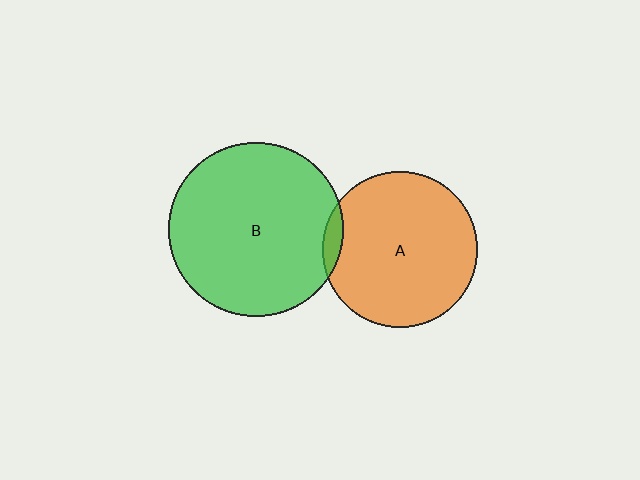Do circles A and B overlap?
Yes.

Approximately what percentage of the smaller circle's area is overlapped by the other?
Approximately 5%.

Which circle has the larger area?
Circle B (green).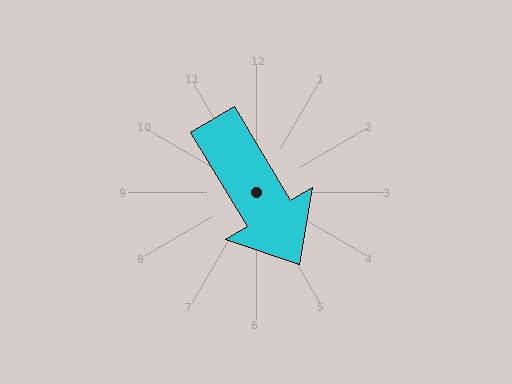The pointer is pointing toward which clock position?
Roughly 5 o'clock.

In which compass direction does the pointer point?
Southeast.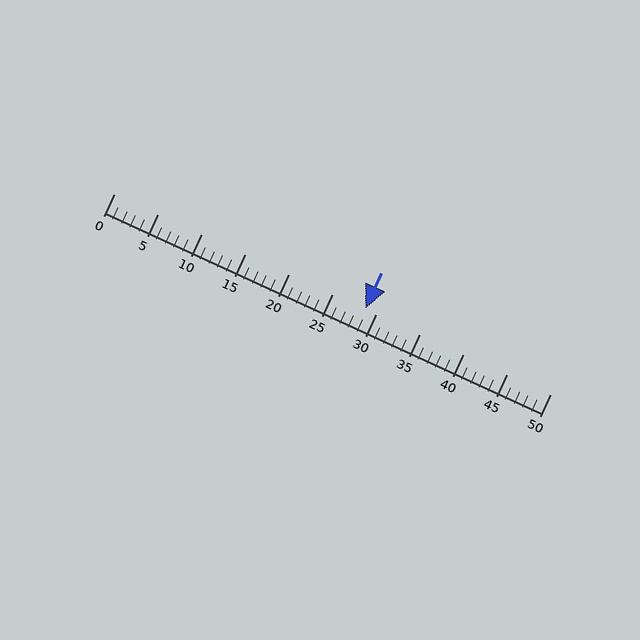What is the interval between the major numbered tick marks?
The major tick marks are spaced 5 units apart.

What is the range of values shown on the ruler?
The ruler shows values from 0 to 50.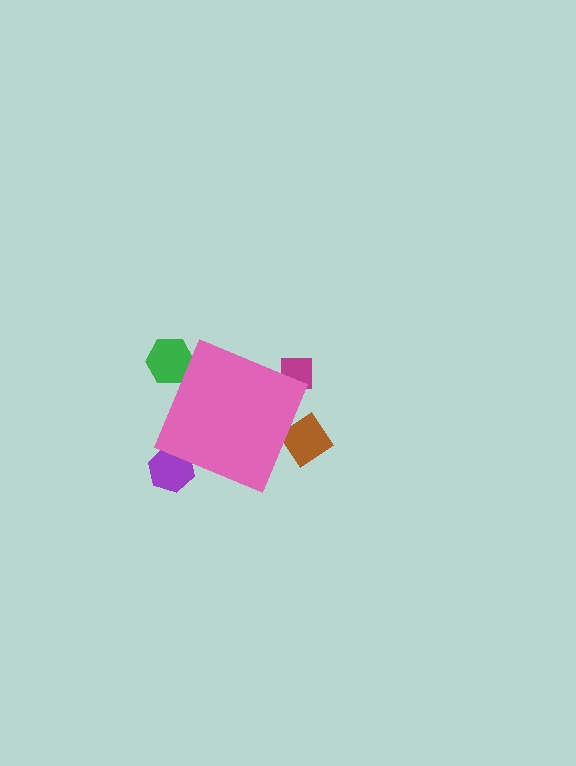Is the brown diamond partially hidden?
Yes, the brown diamond is partially hidden behind the pink diamond.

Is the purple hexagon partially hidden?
Yes, the purple hexagon is partially hidden behind the pink diamond.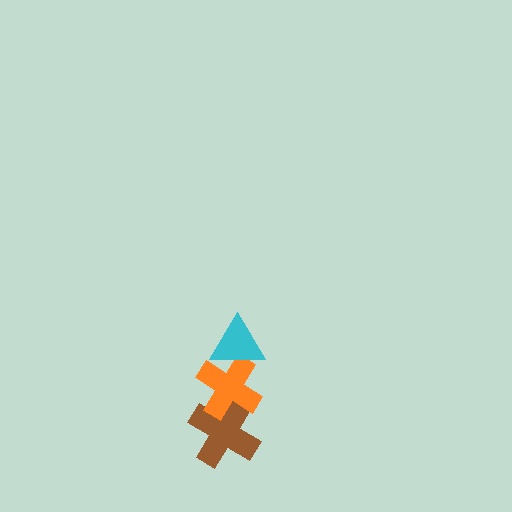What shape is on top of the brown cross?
The orange cross is on top of the brown cross.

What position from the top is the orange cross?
The orange cross is 2nd from the top.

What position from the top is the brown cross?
The brown cross is 3rd from the top.